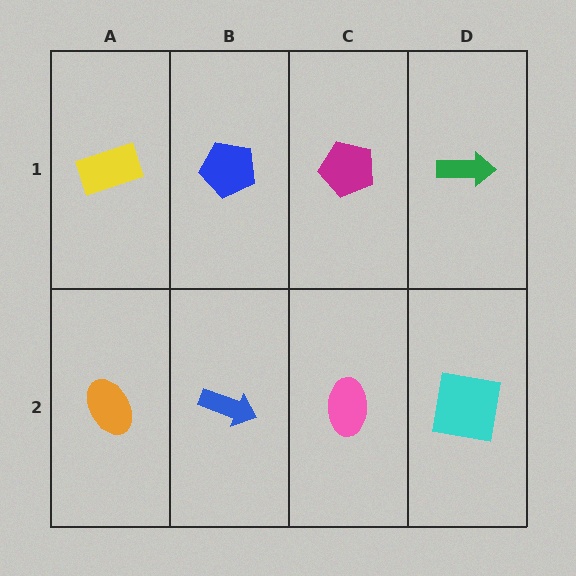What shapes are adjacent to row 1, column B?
A blue arrow (row 2, column B), a yellow rectangle (row 1, column A), a magenta pentagon (row 1, column C).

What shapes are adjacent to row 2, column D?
A green arrow (row 1, column D), a pink ellipse (row 2, column C).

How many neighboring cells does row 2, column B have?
3.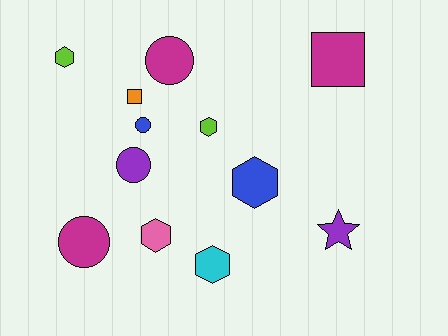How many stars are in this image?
There is 1 star.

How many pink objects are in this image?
There is 1 pink object.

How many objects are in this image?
There are 12 objects.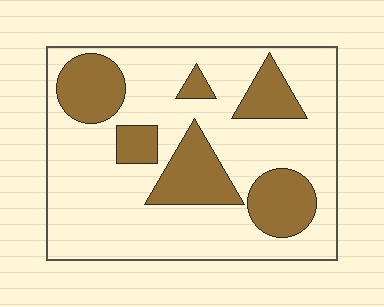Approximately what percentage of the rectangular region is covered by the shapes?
Approximately 25%.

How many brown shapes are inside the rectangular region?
6.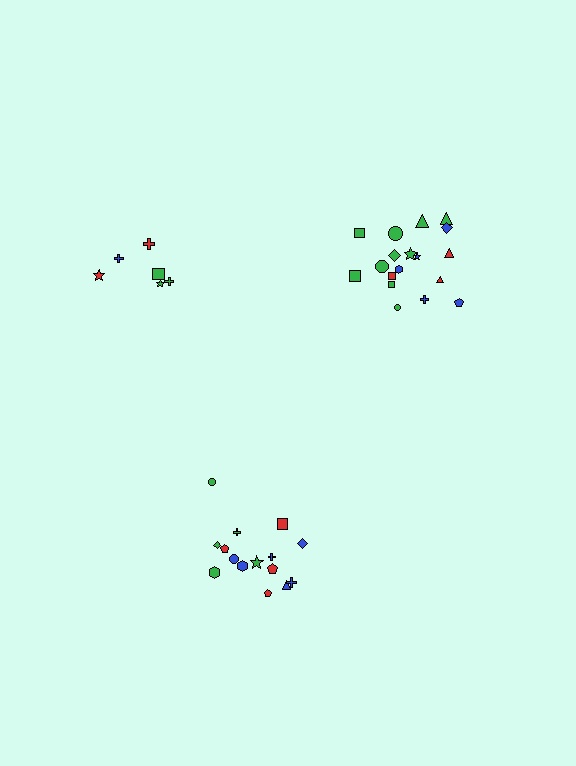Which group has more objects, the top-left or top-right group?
The top-right group.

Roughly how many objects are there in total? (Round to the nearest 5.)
Roughly 40 objects in total.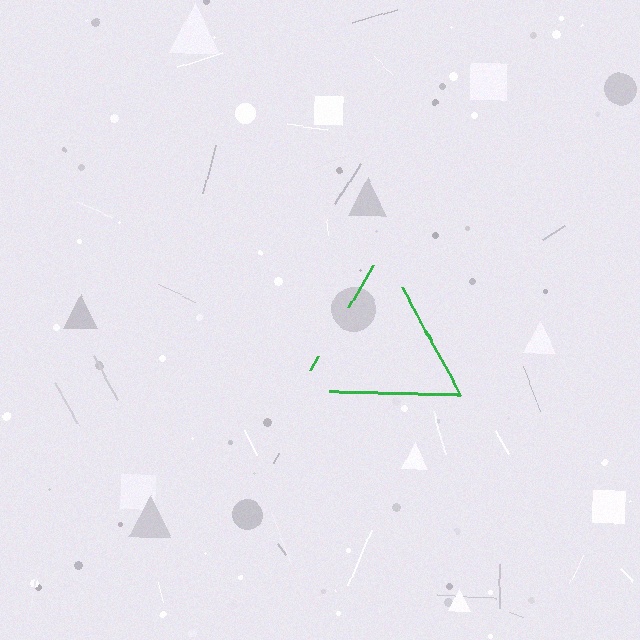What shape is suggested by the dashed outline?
The dashed outline suggests a triangle.